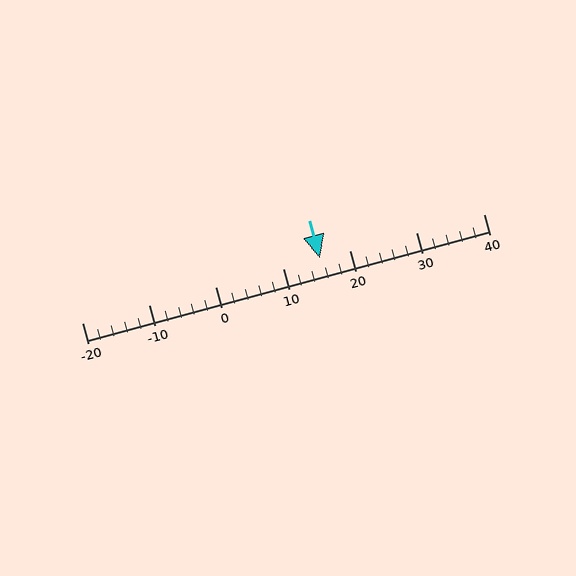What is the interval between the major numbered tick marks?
The major tick marks are spaced 10 units apart.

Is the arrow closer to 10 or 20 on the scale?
The arrow is closer to 20.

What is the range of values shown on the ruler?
The ruler shows values from -20 to 40.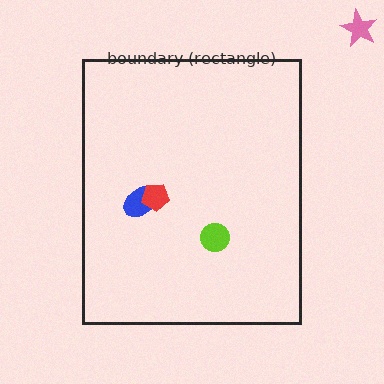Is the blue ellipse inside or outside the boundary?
Inside.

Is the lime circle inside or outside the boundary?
Inside.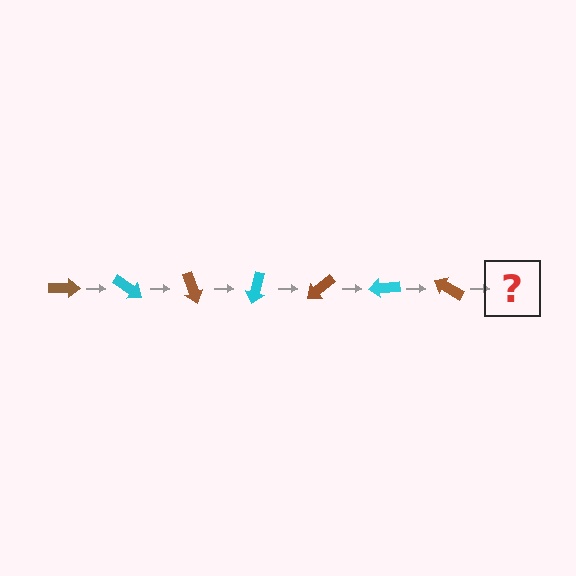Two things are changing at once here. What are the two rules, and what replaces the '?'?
The two rules are that it rotates 35 degrees each step and the color cycles through brown and cyan. The '?' should be a cyan arrow, rotated 245 degrees from the start.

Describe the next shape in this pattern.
It should be a cyan arrow, rotated 245 degrees from the start.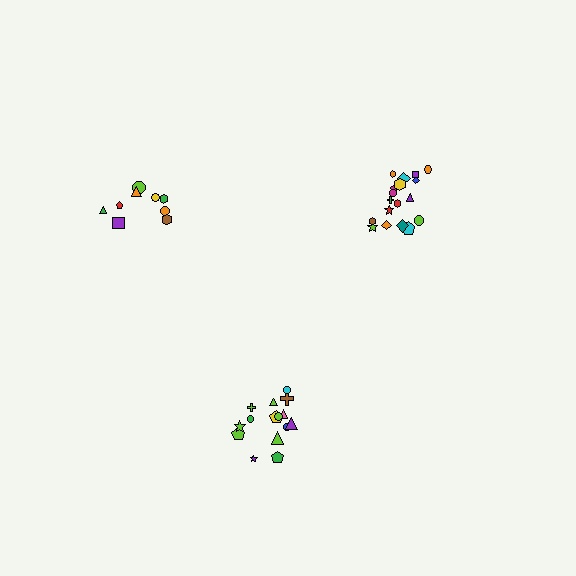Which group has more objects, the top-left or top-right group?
The top-right group.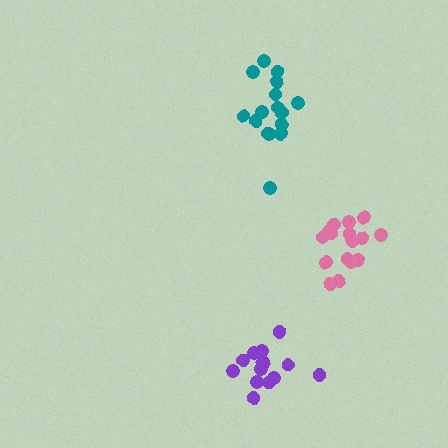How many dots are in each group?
Group 1: 16 dots, Group 2: 14 dots, Group 3: 16 dots (46 total).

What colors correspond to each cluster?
The clusters are colored: teal, purple, pink.